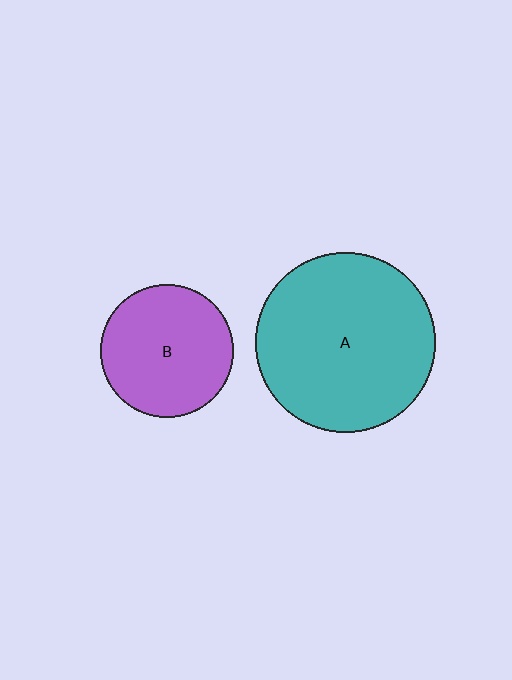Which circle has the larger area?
Circle A (teal).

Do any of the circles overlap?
No, none of the circles overlap.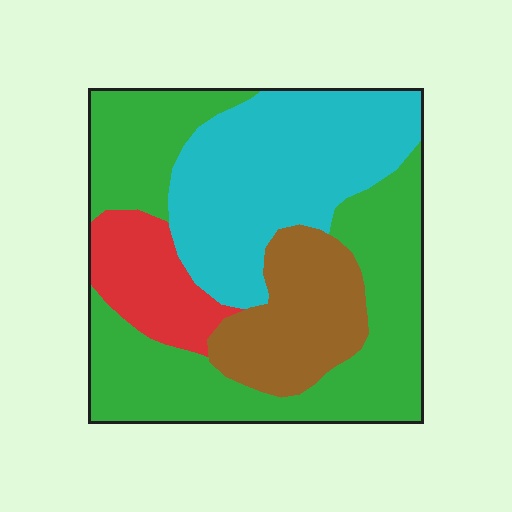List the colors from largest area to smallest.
From largest to smallest: green, cyan, brown, red.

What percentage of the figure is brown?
Brown takes up about one sixth (1/6) of the figure.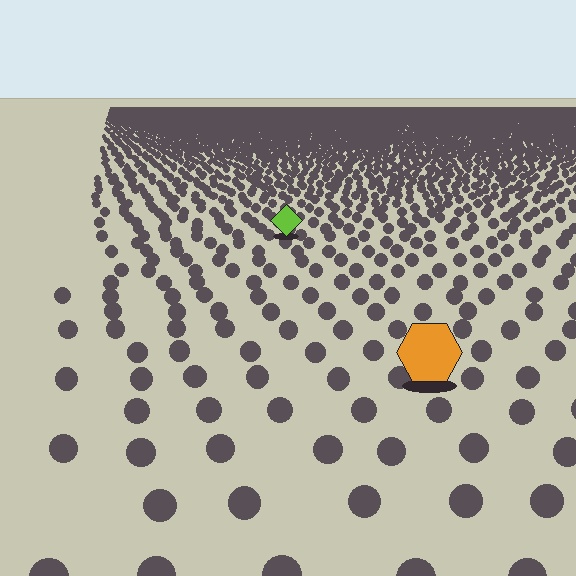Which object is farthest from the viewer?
The lime diamond is farthest from the viewer. It appears smaller and the ground texture around it is denser.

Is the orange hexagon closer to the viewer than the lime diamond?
Yes. The orange hexagon is closer — you can tell from the texture gradient: the ground texture is coarser near it.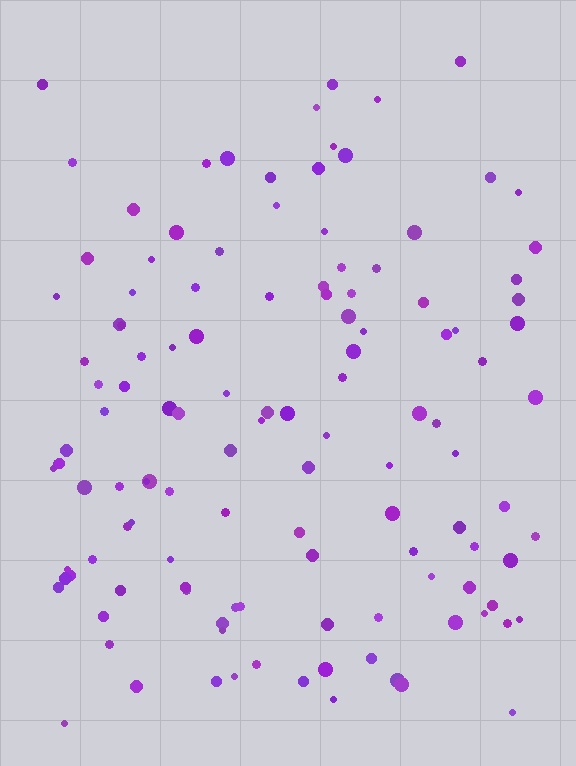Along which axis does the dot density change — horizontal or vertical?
Vertical.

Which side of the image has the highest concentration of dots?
The bottom.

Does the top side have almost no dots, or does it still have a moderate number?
Still a moderate number, just noticeably fewer than the bottom.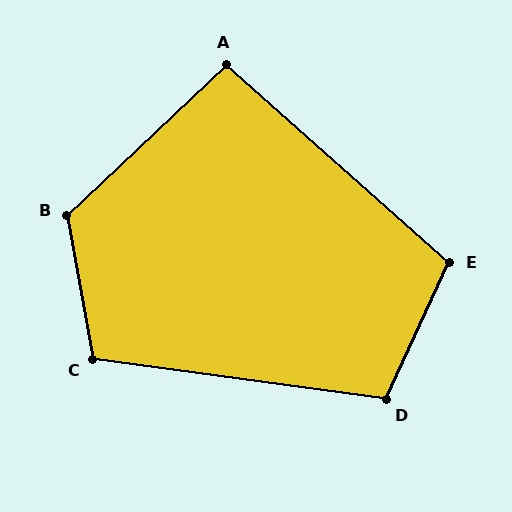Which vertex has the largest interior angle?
B, at approximately 123 degrees.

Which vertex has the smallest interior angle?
A, at approximately 95 degrees.